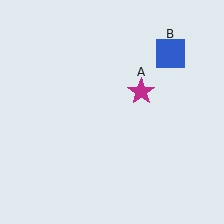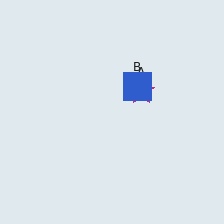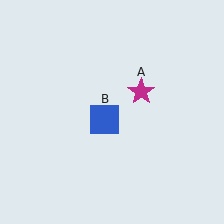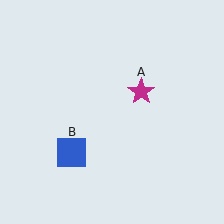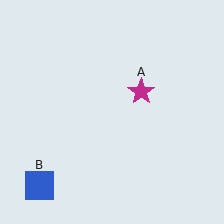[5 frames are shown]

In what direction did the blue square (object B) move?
The blue square (object B) moved down and to the left.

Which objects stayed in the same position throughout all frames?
Magenta star (object A) remained stationary.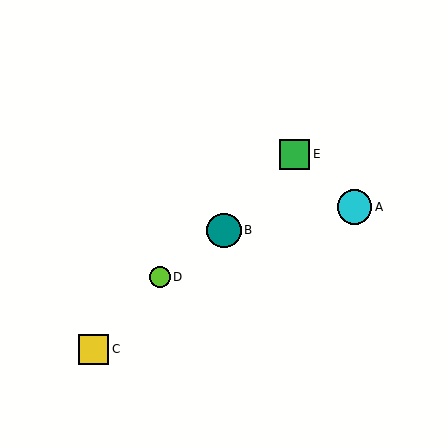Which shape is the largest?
The cyan circle (labeled A) is the largest.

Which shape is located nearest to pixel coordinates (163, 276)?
The lime circle (labeled D) at (160, 277) is nearest to that location.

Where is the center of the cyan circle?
The center of the cyan circle is at (355, 207).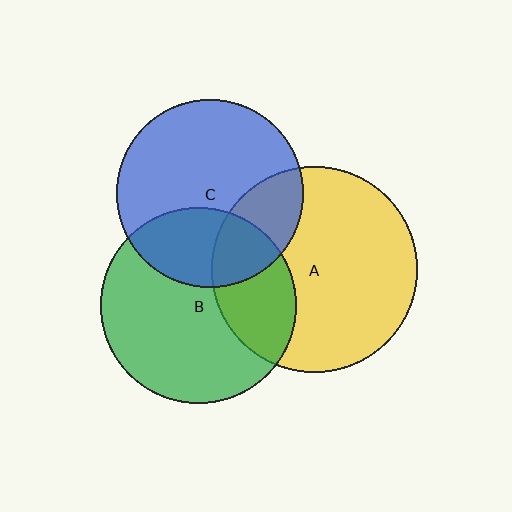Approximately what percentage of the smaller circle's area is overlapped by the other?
Approximately 30%.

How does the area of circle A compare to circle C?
Approximately 1.2 times.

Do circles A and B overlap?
Yes.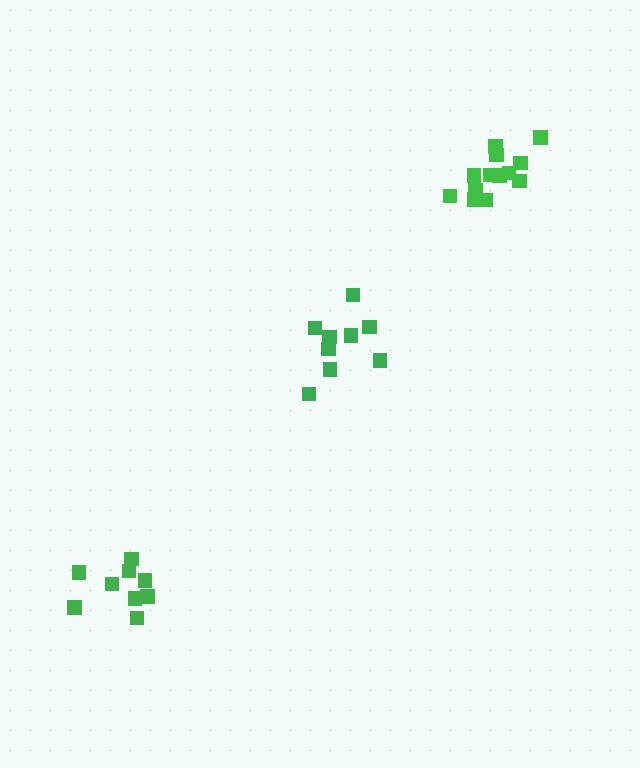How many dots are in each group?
Group 1: 9 dots, Group 2: 13 dots, Group 3: 9 dots (31 total).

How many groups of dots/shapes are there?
There are 3 groups.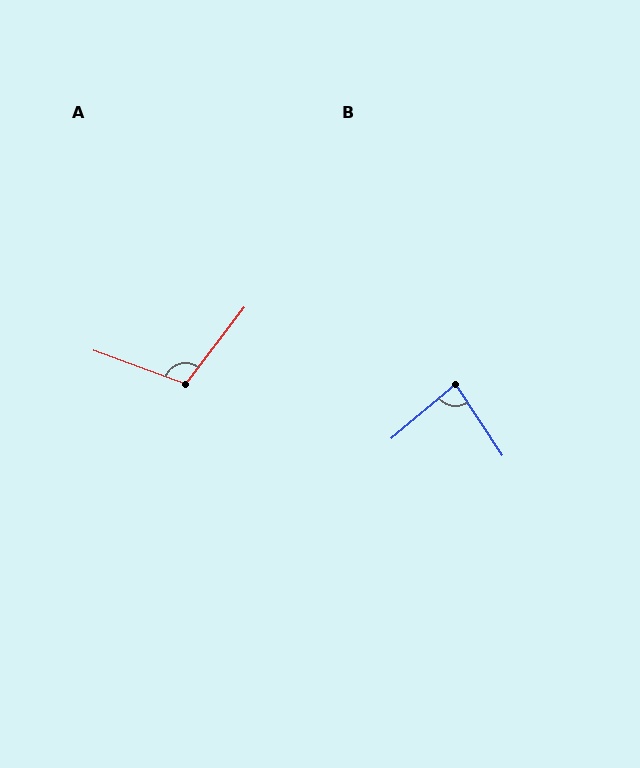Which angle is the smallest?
B, at approximately 83 degrees.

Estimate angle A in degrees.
Approximately 108 degrees.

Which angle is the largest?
A, at approximately 108 degrees.